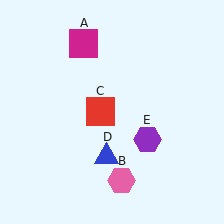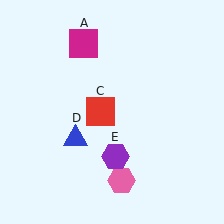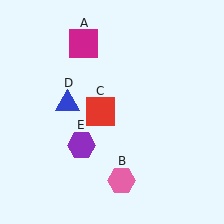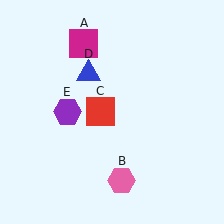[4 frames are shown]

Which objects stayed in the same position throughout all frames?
Magenta square (object A) and pink hexagon (object B) and red square (object C) remained stationary.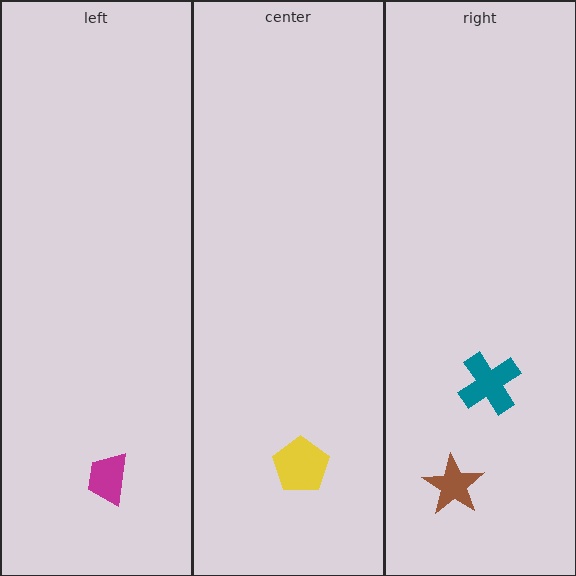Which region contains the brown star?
The right region.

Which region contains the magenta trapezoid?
The left region.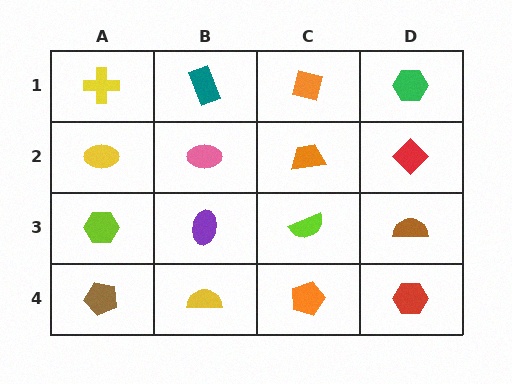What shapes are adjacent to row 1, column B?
A pink ellipse (row 2, column B), a yellow cross (row 1, column A), an orange square (row 1, column C).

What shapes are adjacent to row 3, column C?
An orange trapezoid (row 2, column C), an orange pentagon (row 4, column C), a purple ellipse (row 3, column B), a brown semicircle (row 3, column D).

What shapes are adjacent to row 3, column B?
A pink ellipse (row 2, column B), a yellow semicircle (row 4, column B), a lime hexagon (row 3, column A), a lime semicircle (row 3, column C).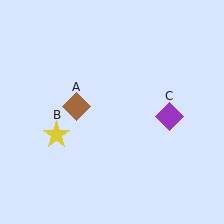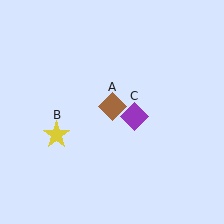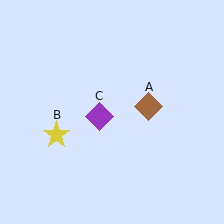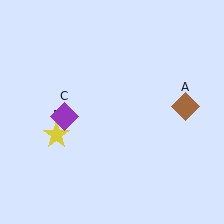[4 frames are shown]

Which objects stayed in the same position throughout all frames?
Yellow star (object B) remained stationary.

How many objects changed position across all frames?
2 objects changed position: brown diamond (object A), purple diamond (object C).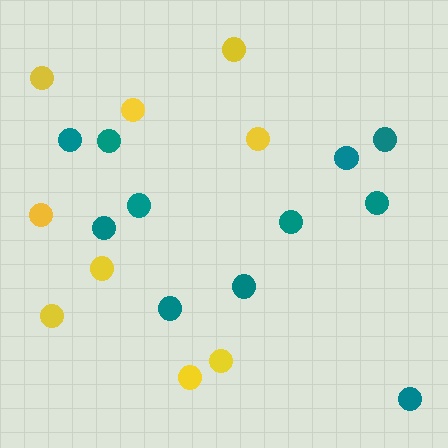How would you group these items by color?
There are 2 groups: one group of teal circles (11) and one group of yellow circles (9).